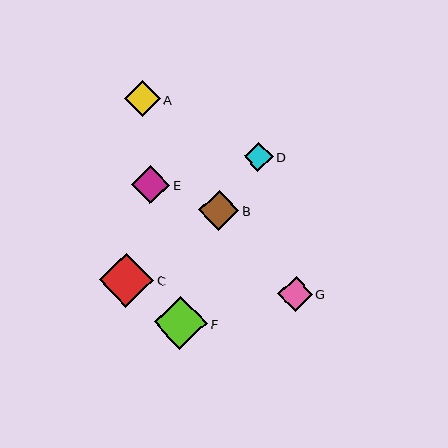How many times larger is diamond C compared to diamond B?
Diamond C is approximately 1.3 times the size of diamond B.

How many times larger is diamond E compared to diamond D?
Diamond E is approximately 1.3 times the size of diamond D.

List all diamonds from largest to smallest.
From largest to smallest: C, F, B, E, A, G, D.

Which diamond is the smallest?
Diamond D is the smallest with a size of approximately 29 pixels.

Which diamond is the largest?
Diamond C is the largest with a size of approximately 54 pixels.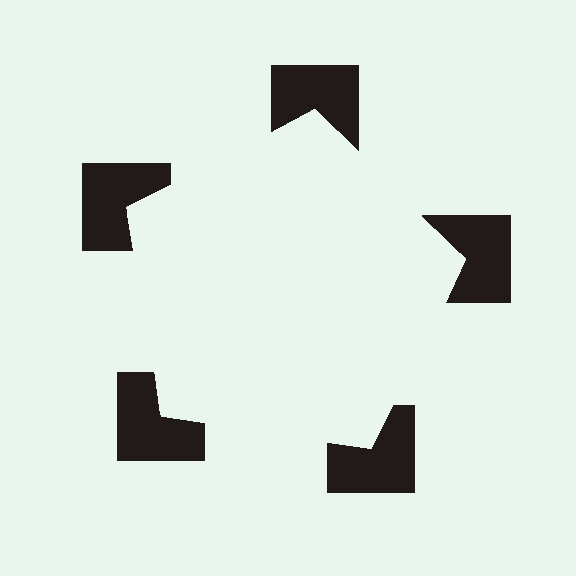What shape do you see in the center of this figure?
An illusory pentagon — its edges are inferred from the aligned wedge cuts in the notched squares, not physically drawn.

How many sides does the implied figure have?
5 sides.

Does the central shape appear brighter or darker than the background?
It typically appears slightly brighter than the background, even though no actual brightness change is drawn.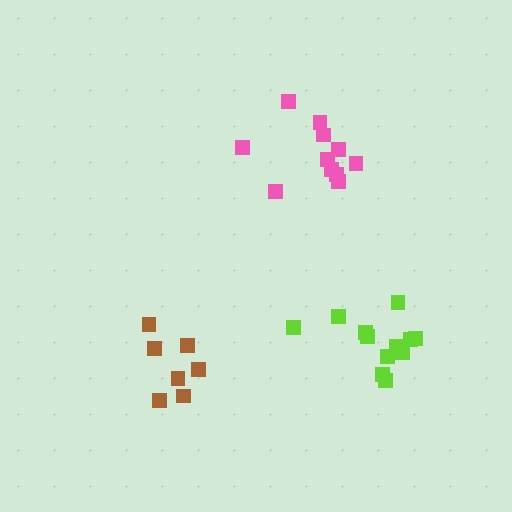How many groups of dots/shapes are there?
There are 3 groups.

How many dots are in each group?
Group 1: 11 dots, Group 2: 12 dots, Group 3: 7 dots (30 total).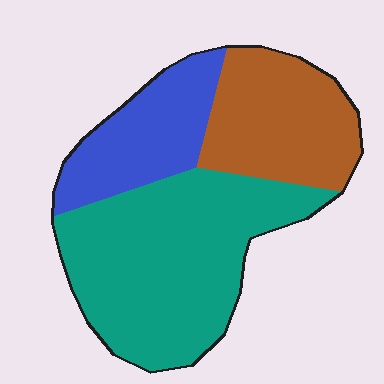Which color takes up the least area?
Blue, at roughly 20%.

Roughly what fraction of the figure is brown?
Brown covers around 25% of the figure.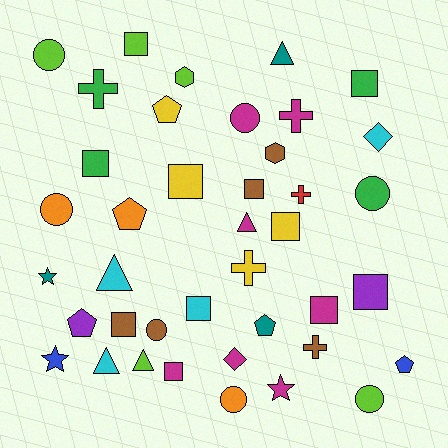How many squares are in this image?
There are 11 squares.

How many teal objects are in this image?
There are 3 teal objects.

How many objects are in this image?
There are 40 objects.